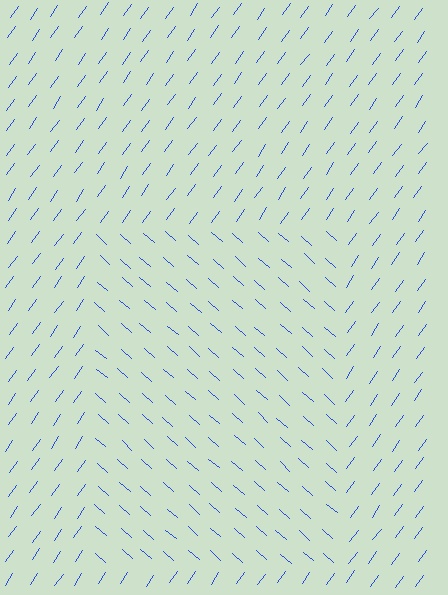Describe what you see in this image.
The image is filled with small blue line segments. A rectangle region in the image has lines oriented differently from the surrounding lines, creating a visible texture boundary.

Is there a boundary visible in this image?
Yes, there is a texture boundary formed by a change in line orientation.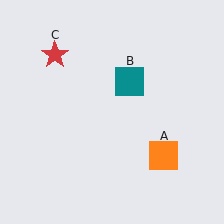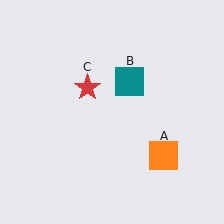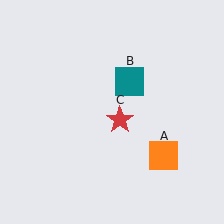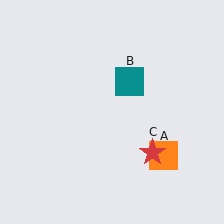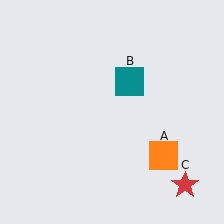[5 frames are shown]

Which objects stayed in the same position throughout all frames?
Orange square (object A) and teal square (object B) remained stationary.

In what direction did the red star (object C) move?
The red star (object C) moved down and to the right.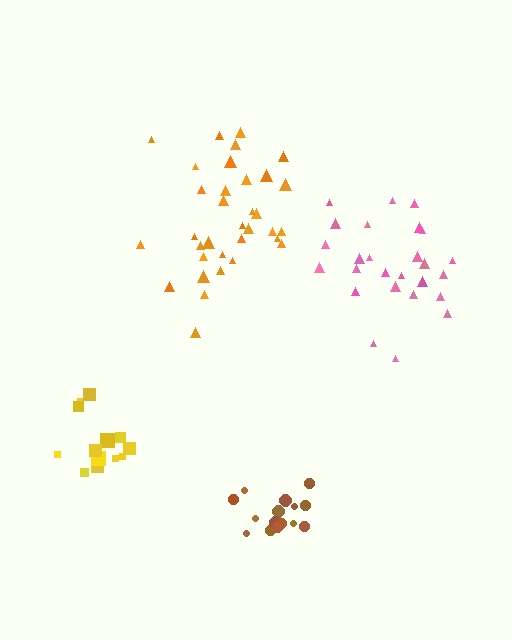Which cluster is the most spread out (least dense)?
Pink.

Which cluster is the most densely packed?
Yellow.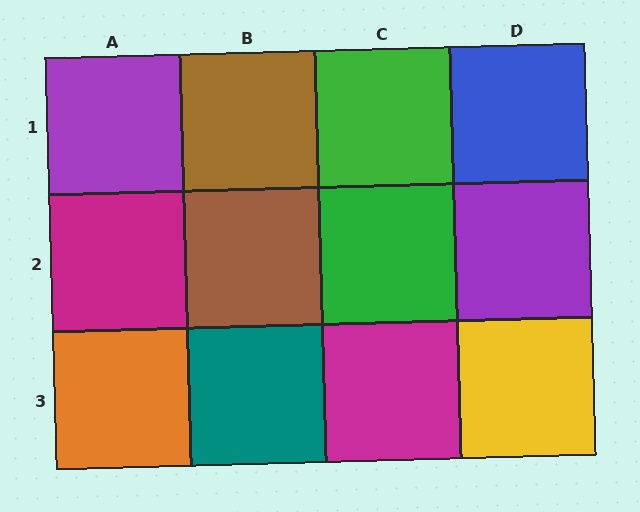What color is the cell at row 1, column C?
Green.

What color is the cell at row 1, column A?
Purple.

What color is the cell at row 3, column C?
Magenta.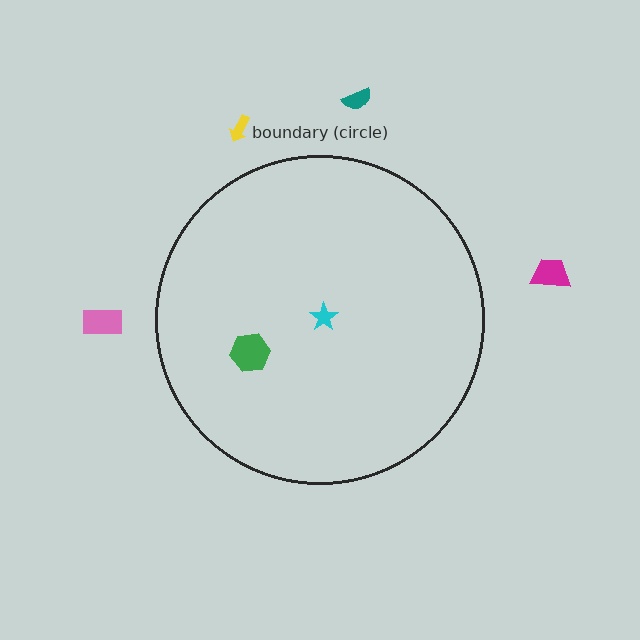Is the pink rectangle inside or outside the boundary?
Outside.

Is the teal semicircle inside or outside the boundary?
Outside.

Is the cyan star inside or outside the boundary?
Inside.